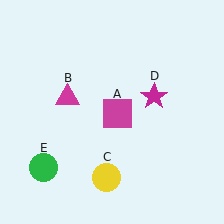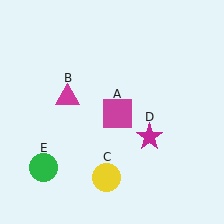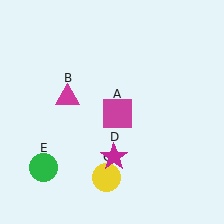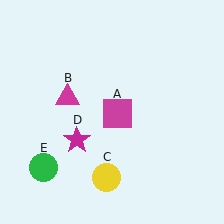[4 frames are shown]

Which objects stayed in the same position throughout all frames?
Magenta square (object A) and magenta triangle (object B) and yellow circle (object C) and green circle (object E) remained stationary.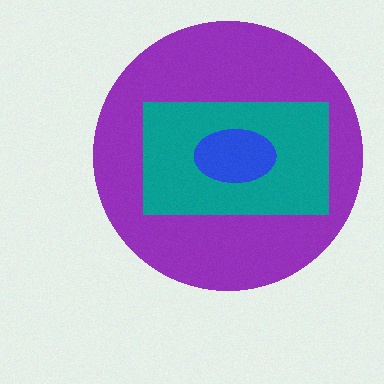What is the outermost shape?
The purple circle.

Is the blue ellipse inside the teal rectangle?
Yes.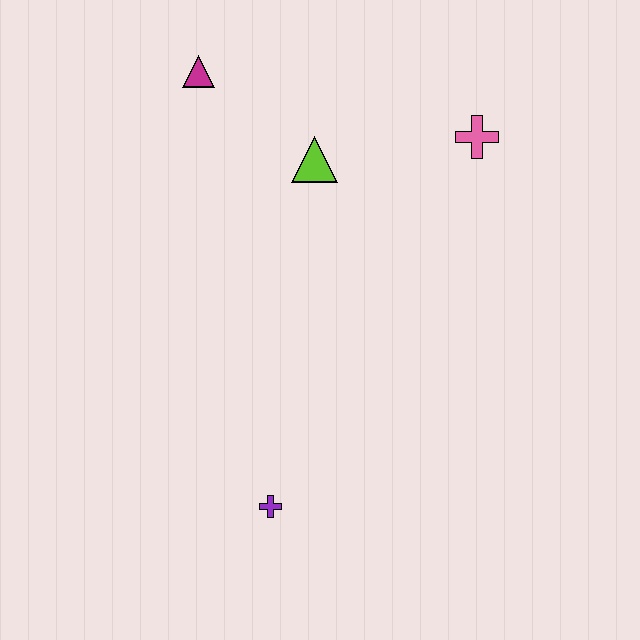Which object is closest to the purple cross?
The lime triangle is closest to the purple cross.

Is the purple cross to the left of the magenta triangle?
No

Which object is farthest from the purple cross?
The magenta triangle is farthest from the purple cross.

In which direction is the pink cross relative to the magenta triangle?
The pink cross is to the right of the magenta triangle.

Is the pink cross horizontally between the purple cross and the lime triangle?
No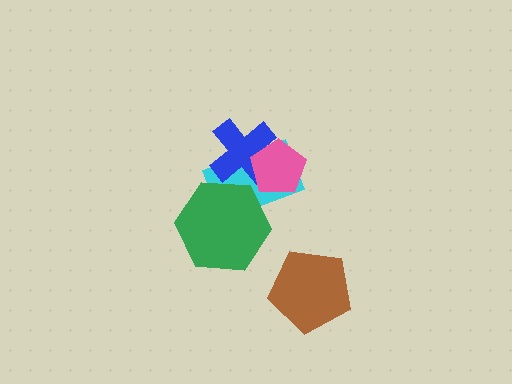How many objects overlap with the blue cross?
2 objects overlap with the blue cross.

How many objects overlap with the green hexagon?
1 object overlaps with the green hexagon.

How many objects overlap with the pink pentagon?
2 objects overlap with the pink pentagon.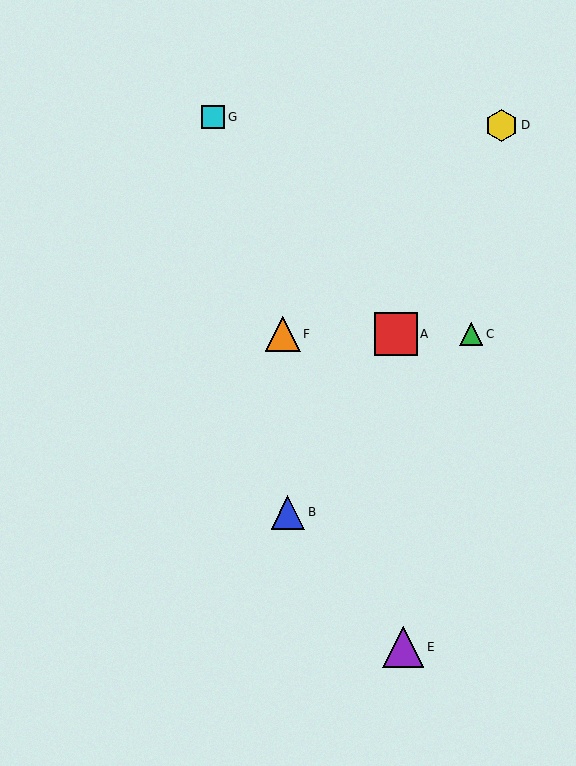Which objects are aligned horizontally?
Objects A, C, F are aligned horizontally.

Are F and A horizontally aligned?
Yes, both are at y≈334.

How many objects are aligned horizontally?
3 objects (A, C, F) are aligned horizontally.